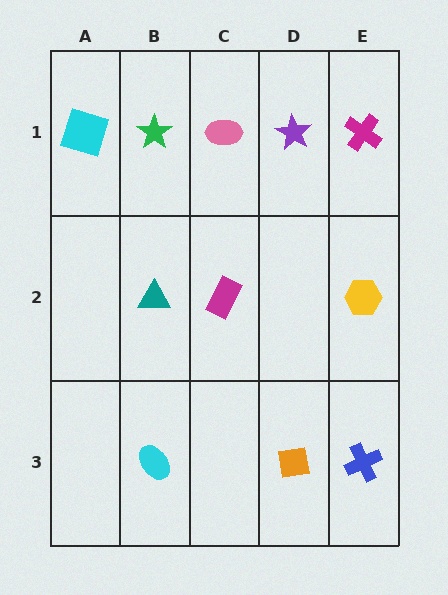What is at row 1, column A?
A cyan square.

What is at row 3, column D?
An orange square.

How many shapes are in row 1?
5 shapes.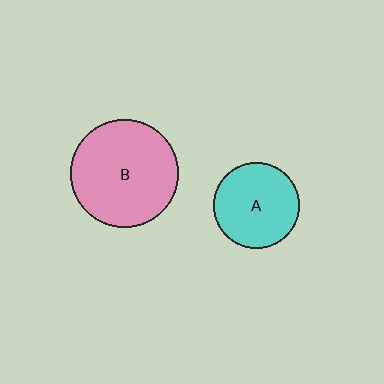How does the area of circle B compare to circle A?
Approximately 1.6 times.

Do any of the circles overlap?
No, none of the circles overlap.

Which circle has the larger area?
Circle B (pink).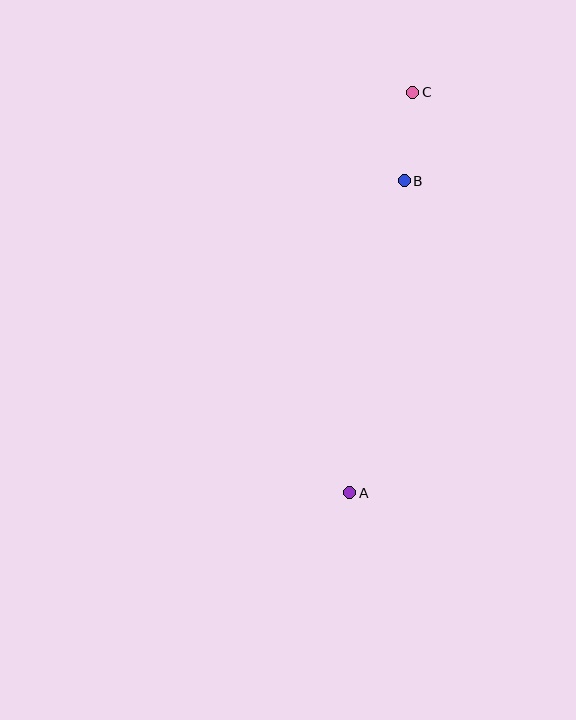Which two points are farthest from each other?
Points A and C are farthest from each other.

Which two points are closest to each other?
Points B and C are closest to each other.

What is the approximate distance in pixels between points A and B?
The distance between A and B is approximately 317 pixels.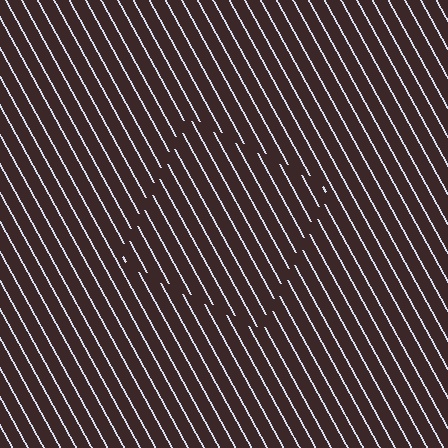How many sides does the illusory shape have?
4 sides — the line-ends trace a square.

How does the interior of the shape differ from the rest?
The interior of the shape contains the same grating, shifted by half a period — the contour is defined by the phase discontinuity where line-ends from the inner and outer gratings abut.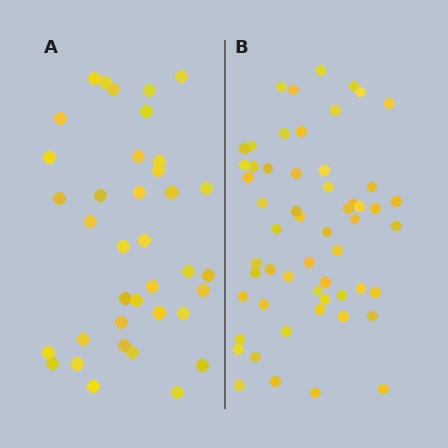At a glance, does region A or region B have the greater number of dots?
Region B (the right region) has more dots.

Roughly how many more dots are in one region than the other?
Region B has approximately 20 more dots than region A.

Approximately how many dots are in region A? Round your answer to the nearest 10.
About 40 dots. (The exact count is 37, which rounds to 40.)